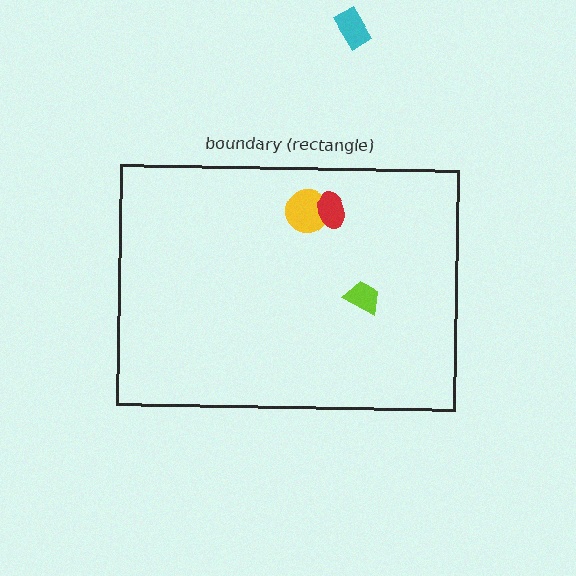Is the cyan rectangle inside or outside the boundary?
Outside.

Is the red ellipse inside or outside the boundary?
Inside.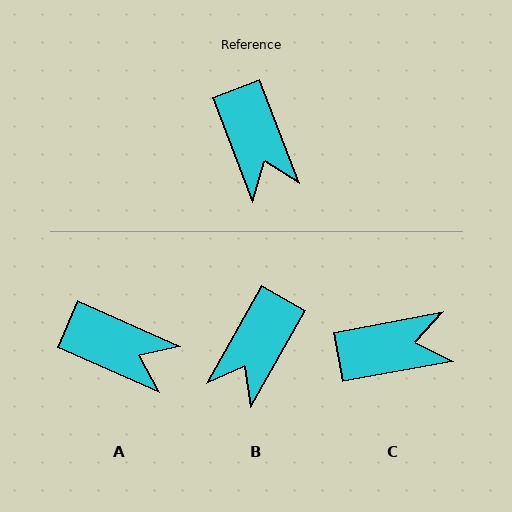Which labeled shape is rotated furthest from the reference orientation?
C, about 80 degrees away.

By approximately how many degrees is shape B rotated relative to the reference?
Approximately 51 degrees clockwise.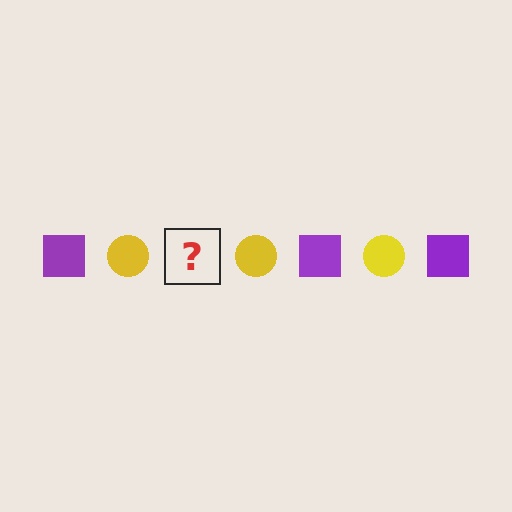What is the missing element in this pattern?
The missing element is a purple square.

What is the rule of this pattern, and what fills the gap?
The rule is that the pattern alternates between purple square and yellow circle. The gap should be filled with a purple square.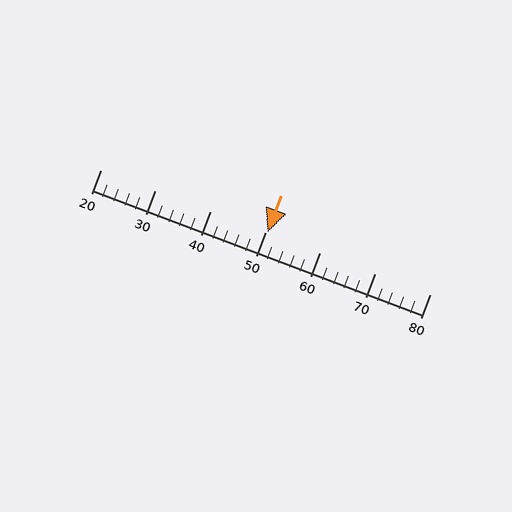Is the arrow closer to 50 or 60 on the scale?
The arrow is closer to 50.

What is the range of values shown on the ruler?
The ruler shows values from 20 to 80.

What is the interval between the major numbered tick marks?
The major tick marks are spaced 10 units apart.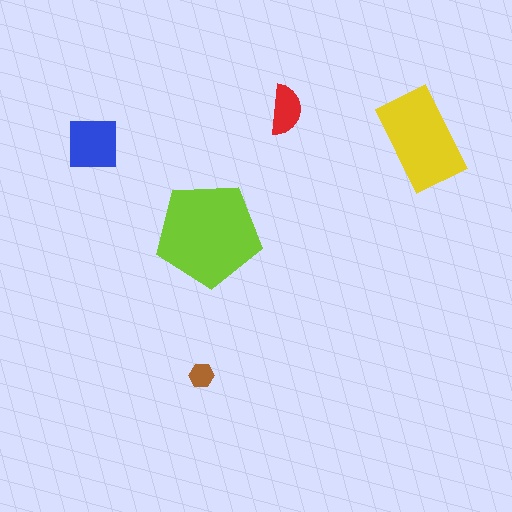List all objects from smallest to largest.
The brown hexagon, the red semicircle, the blue square, the yellow rectangle, the lime pentagon.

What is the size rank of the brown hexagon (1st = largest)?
5th.